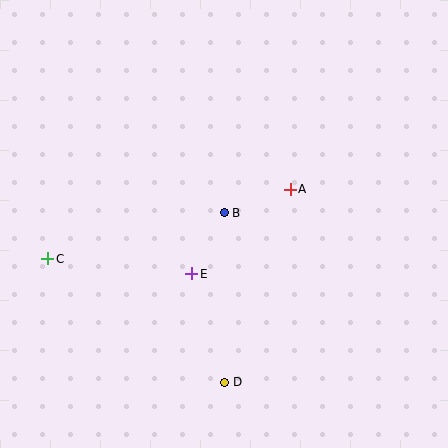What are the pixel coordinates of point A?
Point A is at (290, 189).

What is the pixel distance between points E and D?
The distance between E and D is 113 pixels.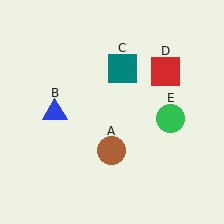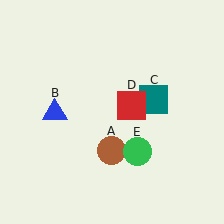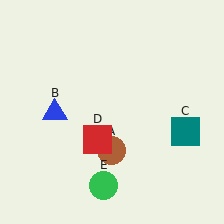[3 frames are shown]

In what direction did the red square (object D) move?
The red square (object D) moved down and to the left.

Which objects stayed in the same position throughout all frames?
Brown circle (object A) and blue triangle (object B) remained stationary.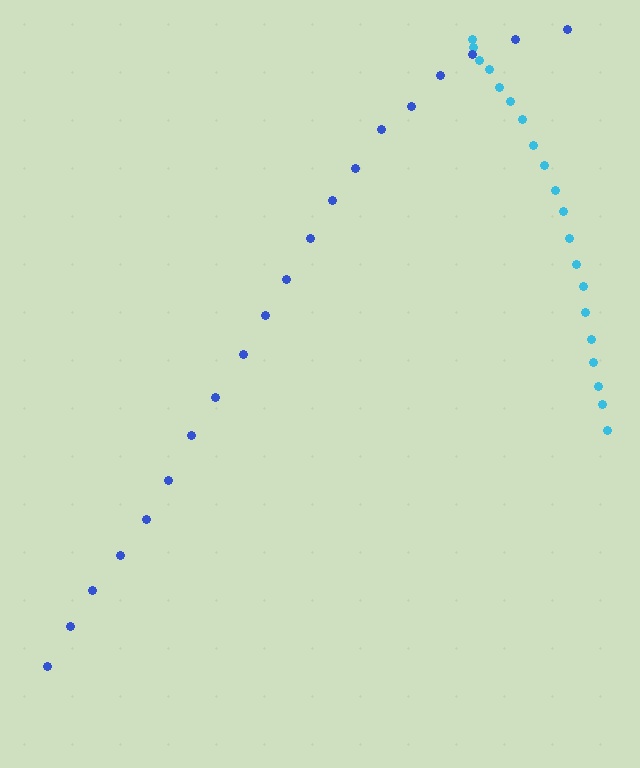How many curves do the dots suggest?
There are 2 distinct paths.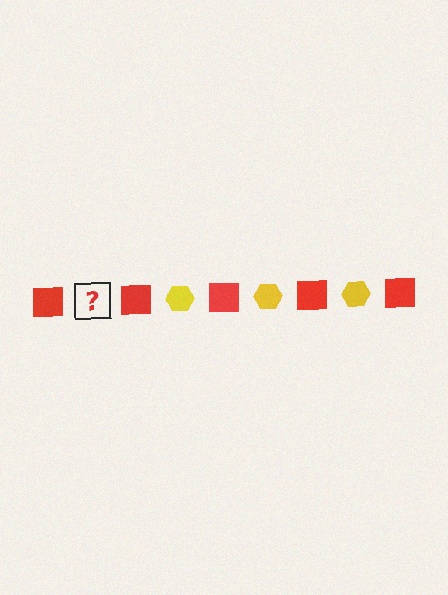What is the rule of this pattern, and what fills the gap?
The rule is that the pattern alternates between red square and yellow hexagon. The gap should be filled with a yellow hexagon.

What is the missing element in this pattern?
The missing element is a yellow hexagon.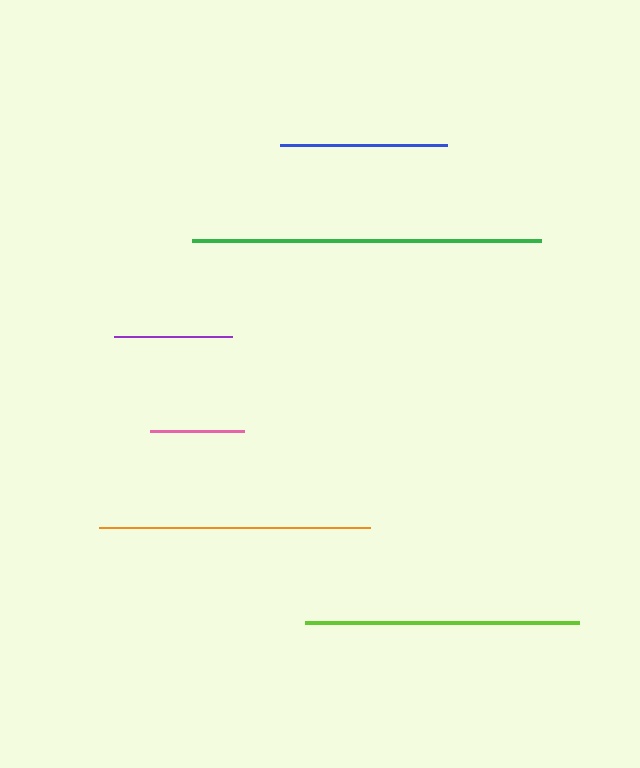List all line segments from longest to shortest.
From longest to shortest: green, lime, orange, blue, purple, pink.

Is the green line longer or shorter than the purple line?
The green line is longer than the purple line.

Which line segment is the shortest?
The pink line is the shortest at approximately 94 pixels.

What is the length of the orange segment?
The orange segment is approximately 271 pixels long.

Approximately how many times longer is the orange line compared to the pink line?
The orange line is approximately 2.9 times the length of the pink line.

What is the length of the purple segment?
The purple segment is approximately 117 pixels long.